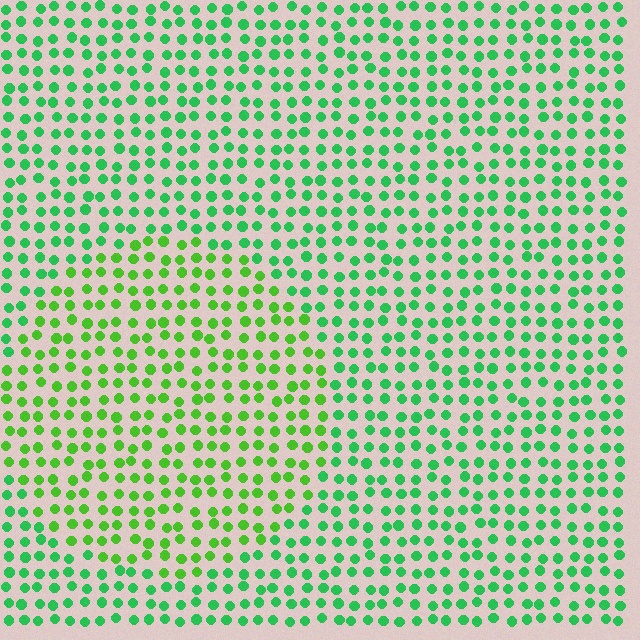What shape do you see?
I see a circle.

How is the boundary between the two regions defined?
The boundary is defined purely by a slight shift in hue (about 29 degrees). Spacing, size, and orientation are identical on both sides.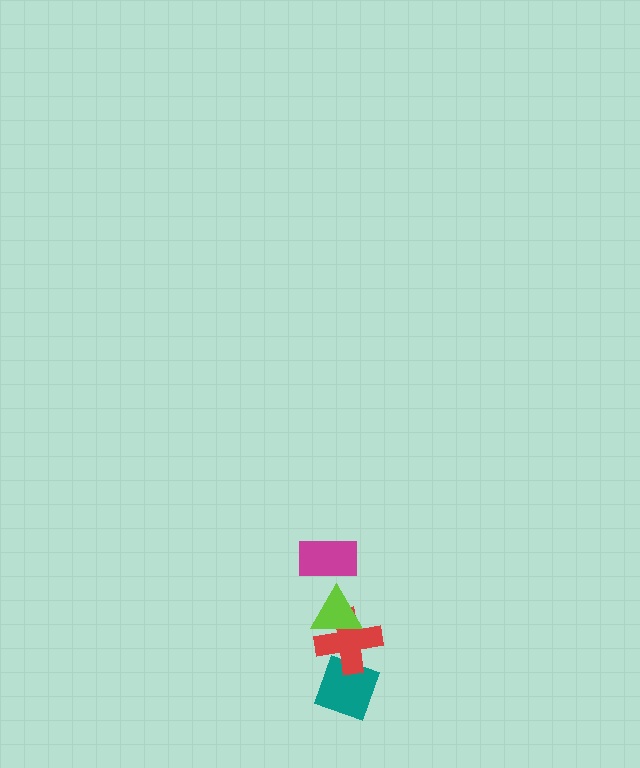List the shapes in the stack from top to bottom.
From top to bottom: the magenta rectangle, the lime triangle, the red cross, the teal diamond.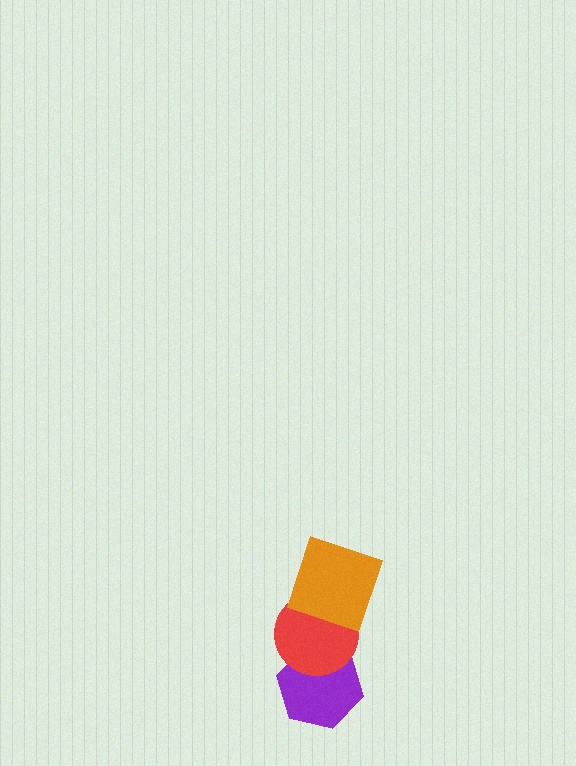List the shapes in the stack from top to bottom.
From top to bottom: the orange square, the red circle, the purple hexagon.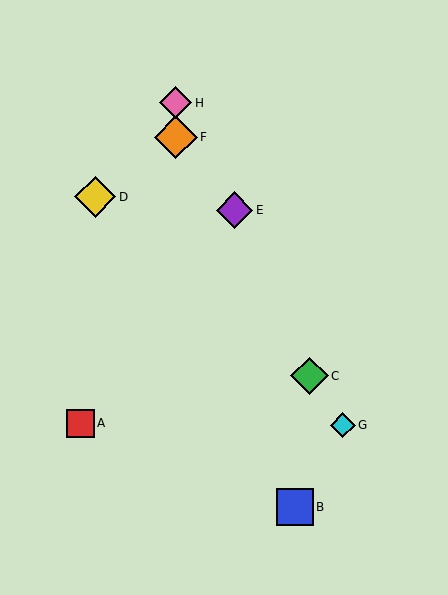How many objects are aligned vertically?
2 objects (F, H) are aligned vertically.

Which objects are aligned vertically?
Objects F, H are aligned vertically.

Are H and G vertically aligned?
No, H is at x≈176 and G is at x≈343.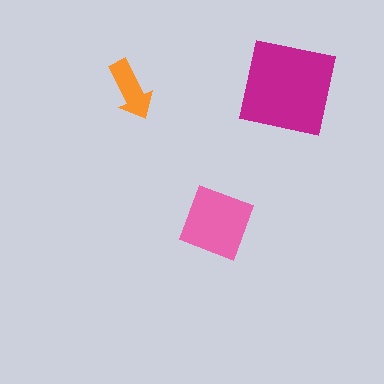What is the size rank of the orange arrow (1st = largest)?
3rd.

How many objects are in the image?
There are 3 objects in the image.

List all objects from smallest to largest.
The orange arrow, the pink diamond, the magenta square.